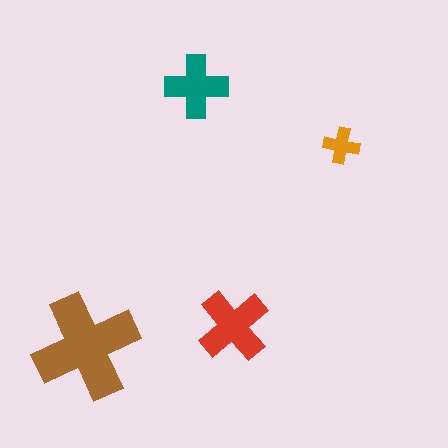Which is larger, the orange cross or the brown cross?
The brown one.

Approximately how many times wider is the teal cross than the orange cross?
About 1.5 times wider.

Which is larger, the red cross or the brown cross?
The brown one.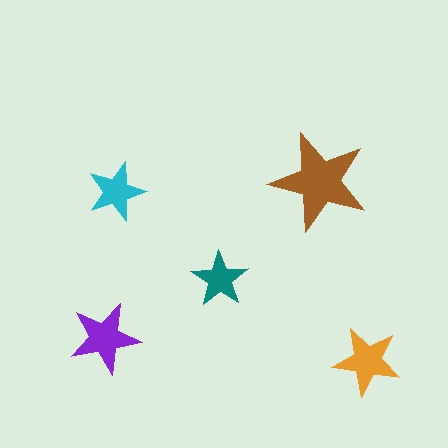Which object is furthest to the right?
The orange star is rightmost.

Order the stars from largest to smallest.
the brown one, the purple one, the orange one, the cyan one, the teal one.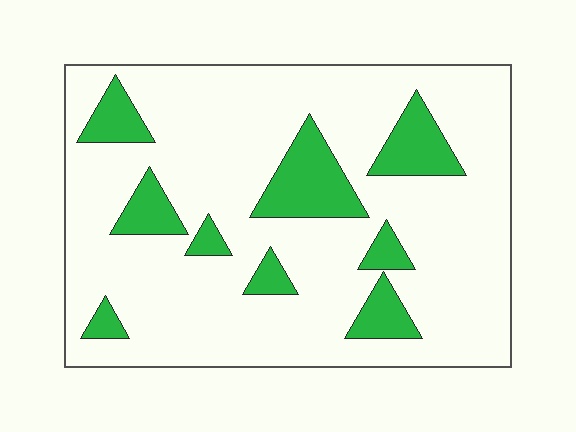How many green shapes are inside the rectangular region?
9.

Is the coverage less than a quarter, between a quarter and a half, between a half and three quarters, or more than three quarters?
Less than a quarter.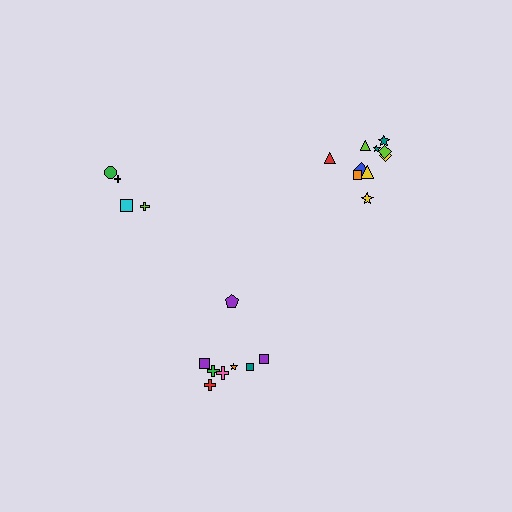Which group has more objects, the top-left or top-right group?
The top-right group.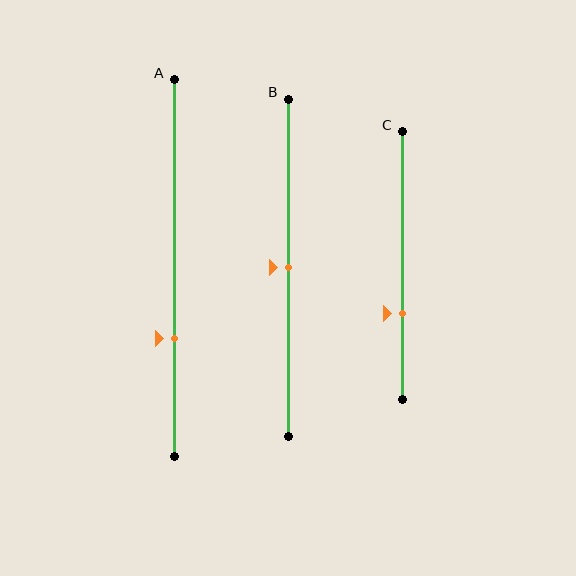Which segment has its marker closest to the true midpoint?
Segment B has its marker closest to the true midpoint.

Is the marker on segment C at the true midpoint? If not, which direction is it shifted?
No, the marker on segment C is shifted downward by about 18% of the segment length.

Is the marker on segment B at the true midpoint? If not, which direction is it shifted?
Yes, the marker on segment B is at the true midpoint.